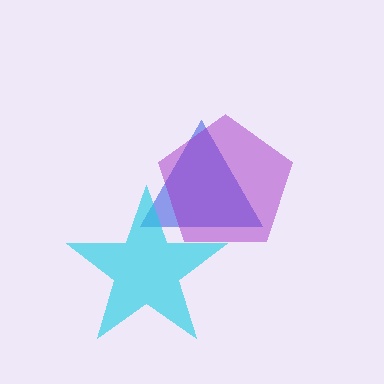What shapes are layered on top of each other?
The layered shapes are: a blue triangle, a purple pentagon, a cyan star.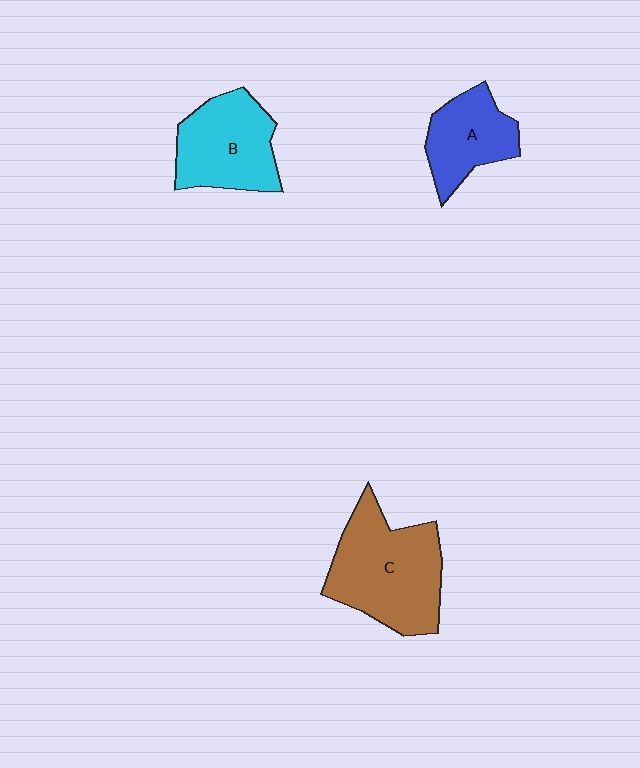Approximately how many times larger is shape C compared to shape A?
Approximately 1.7 times.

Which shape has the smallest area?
Shape A (blue).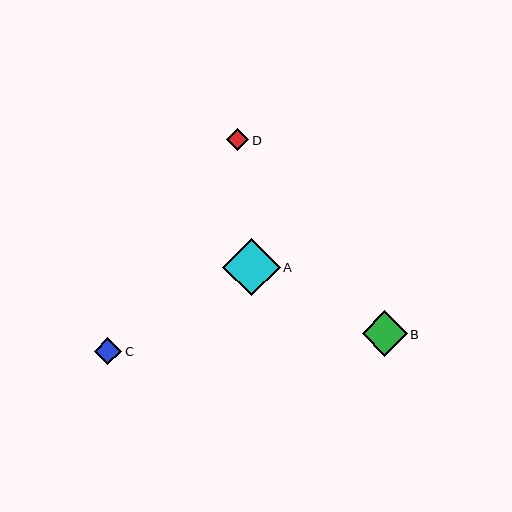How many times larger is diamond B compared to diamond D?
Diamond B is approximately 2.0 times the size of diamond D.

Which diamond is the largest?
Diamond A is the largest with a size of approximately 58 pixels.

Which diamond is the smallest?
Diamond D is the smallest with a size of approximately 22 pixels.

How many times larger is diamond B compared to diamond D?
Diamond B is approximately 2.0 times the size of diamond D.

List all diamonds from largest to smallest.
From largest to smallest: A, B, C, D.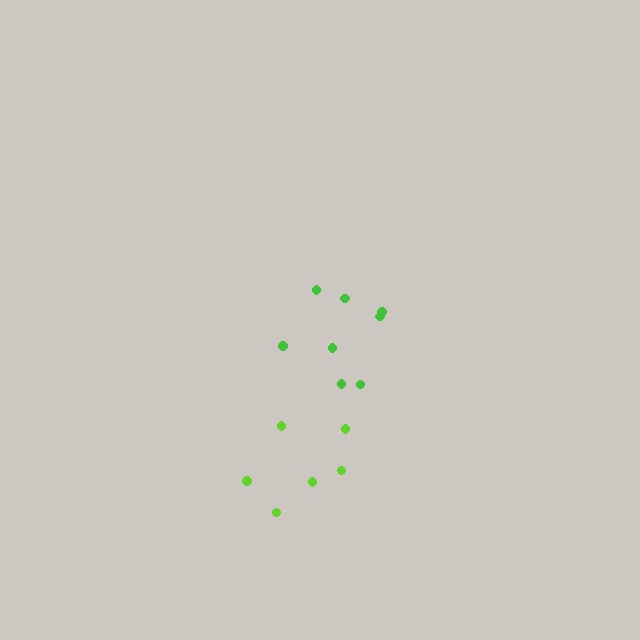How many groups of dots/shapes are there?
There are 2 groups.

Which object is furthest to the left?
The lime cluster is leftmost.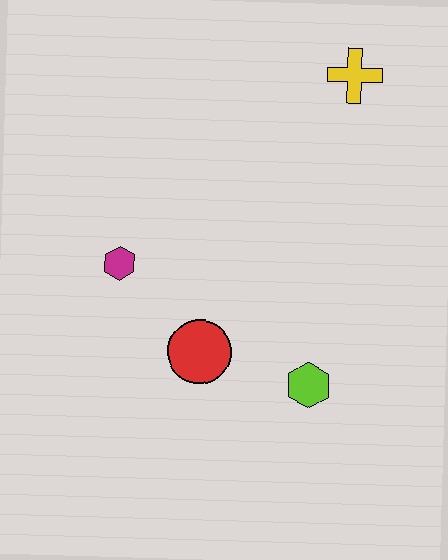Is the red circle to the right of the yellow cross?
No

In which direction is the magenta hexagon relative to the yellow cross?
The magenta hexagon is to the left of the yellow cross.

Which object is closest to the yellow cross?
The magenta hexagon is closest to the yellow cross.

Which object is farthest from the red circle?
The yellow cross is farthest from the red circle.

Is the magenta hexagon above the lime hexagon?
Yes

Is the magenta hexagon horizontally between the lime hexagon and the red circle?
No